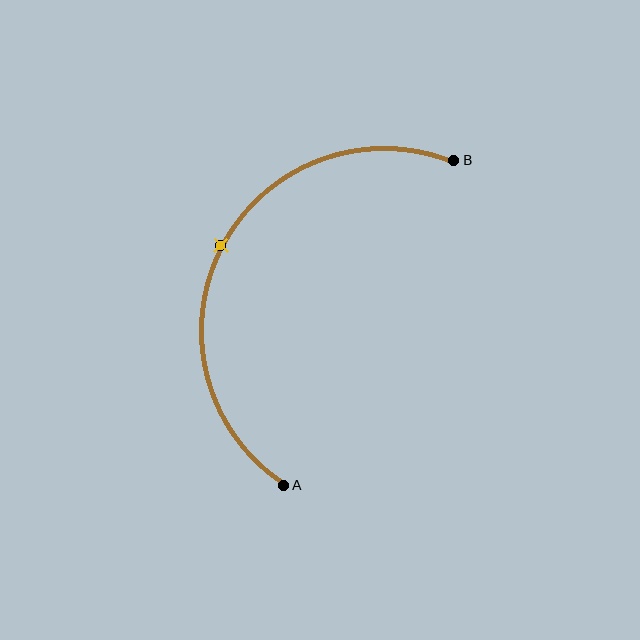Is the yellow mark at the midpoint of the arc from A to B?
Yes. The yellow mark lies on the arc at equal arc-length from both A and B — it is the arc midpoint.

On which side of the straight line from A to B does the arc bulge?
The arc bulges to the left of the straight line connecting A and B.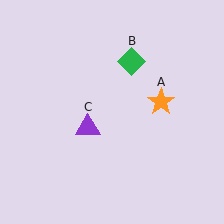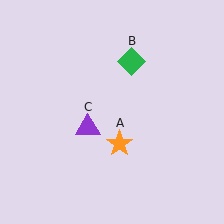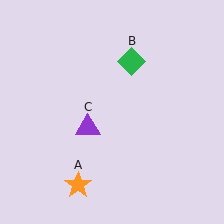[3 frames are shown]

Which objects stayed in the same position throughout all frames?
Green diamond (object B) and purple triangle (object C) remained stationary.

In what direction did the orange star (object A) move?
The orange star (object A) moved down and to the left.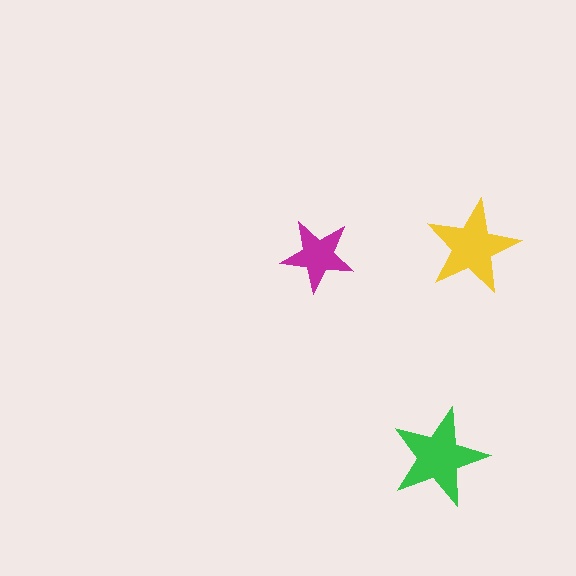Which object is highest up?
The yellow star is topmost.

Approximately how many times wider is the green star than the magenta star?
About 1.5 times wider.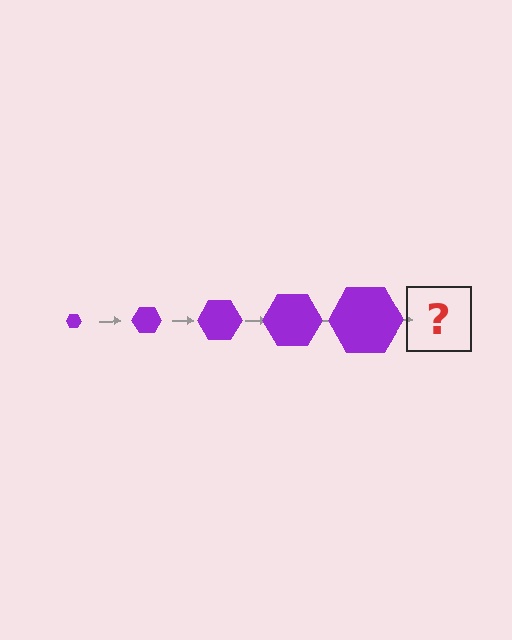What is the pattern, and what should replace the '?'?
The pattern is that the hexagon gets progressively larger each step. The '?' should be a purple hexagon, larger than the previous one.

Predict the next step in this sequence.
The next step is a purple hexagon, larger than the previous one.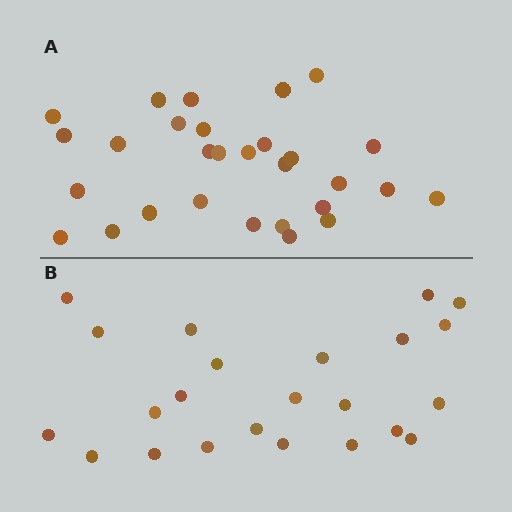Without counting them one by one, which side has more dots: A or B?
Region A (the top region) has more dots.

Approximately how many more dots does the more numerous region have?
Region A has about 6 more dots than region B.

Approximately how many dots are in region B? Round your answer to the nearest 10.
About 20 dots. (The exact count is 23, which rounds to 20.)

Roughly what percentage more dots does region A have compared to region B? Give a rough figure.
About 25% more.